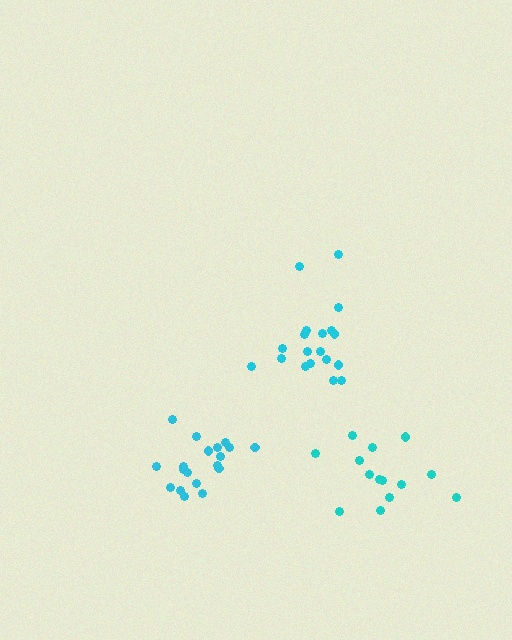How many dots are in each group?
Group 1: 19 dots, Group 2: 14 dots, Group 3: 19 dots (52 total).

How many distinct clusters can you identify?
There are 3 distinct clusters.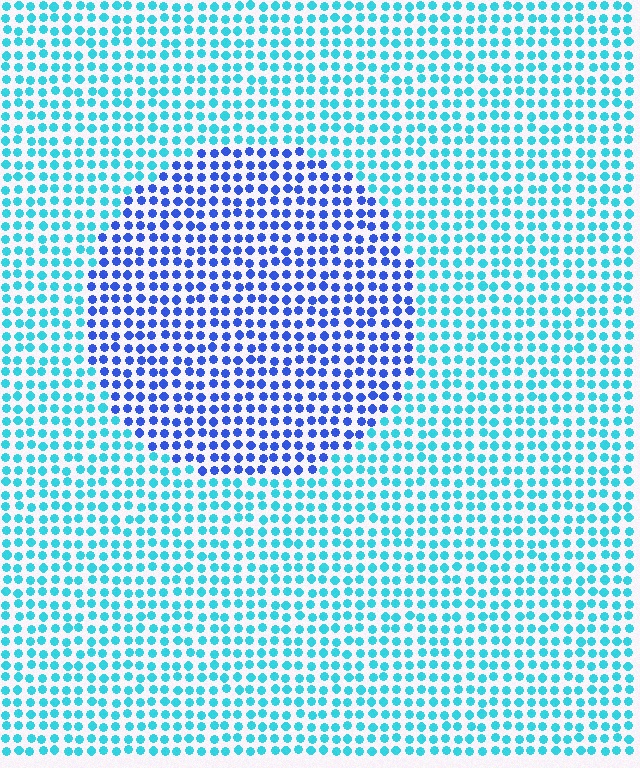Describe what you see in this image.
The image is filled with small cyan elements in a uniform arrangement. A circle-shaped region is visible where the elements are tinted to a slightly different hue, forming a subtle color boundary.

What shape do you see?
I see a circle.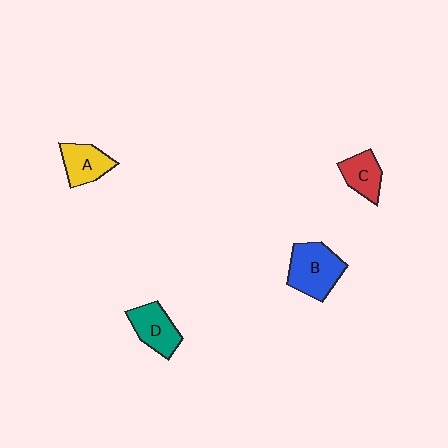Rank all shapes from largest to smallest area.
From largest to smallest: B (blue), D (teal), A (yellow), C (red).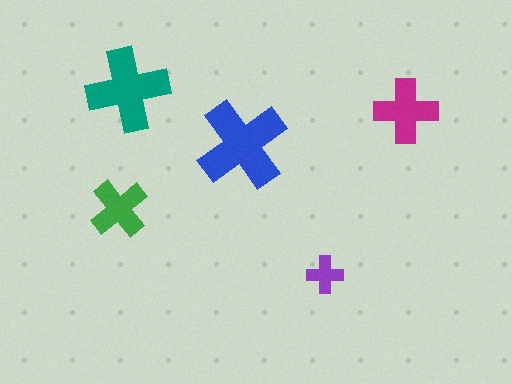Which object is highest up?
The teal cross is topmost.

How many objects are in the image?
There are 5 objects in the image.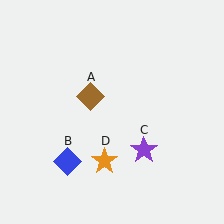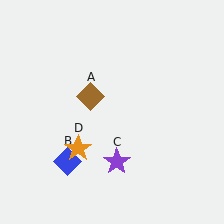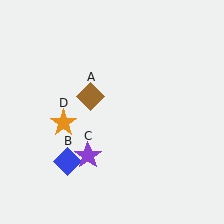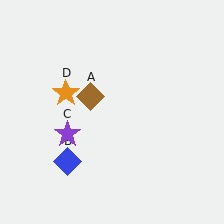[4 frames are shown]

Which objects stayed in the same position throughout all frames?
Brown diamond (object A) and blue diamond (object B) remained stationary.